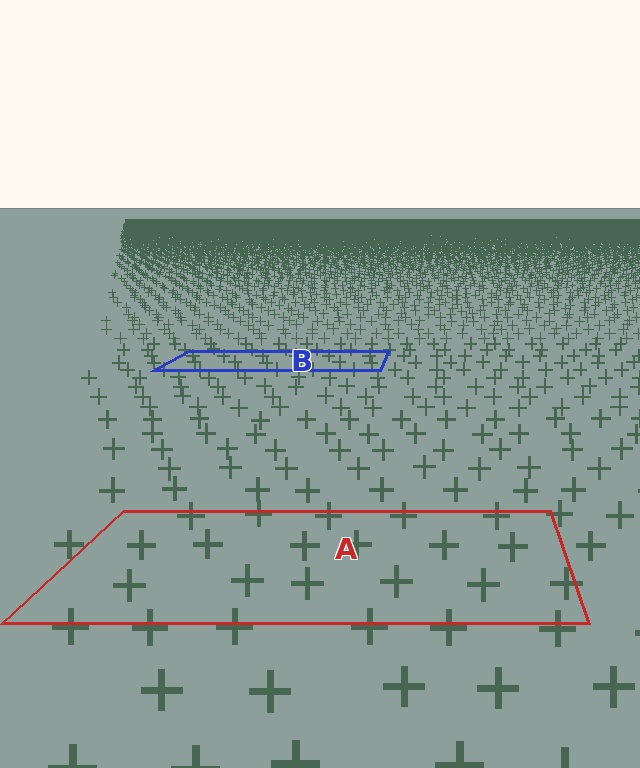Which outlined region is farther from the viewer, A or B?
Region B is farther from the viewer — the texture elements inside it appear smaller and more densely packed.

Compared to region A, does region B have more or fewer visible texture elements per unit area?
Region B has more texture elements per unit area — they are packed more densely because it is farther away.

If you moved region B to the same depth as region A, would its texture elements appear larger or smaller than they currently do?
They would appear larger. At a closer depth, the same texture elements are projected at a bigger on-screen size.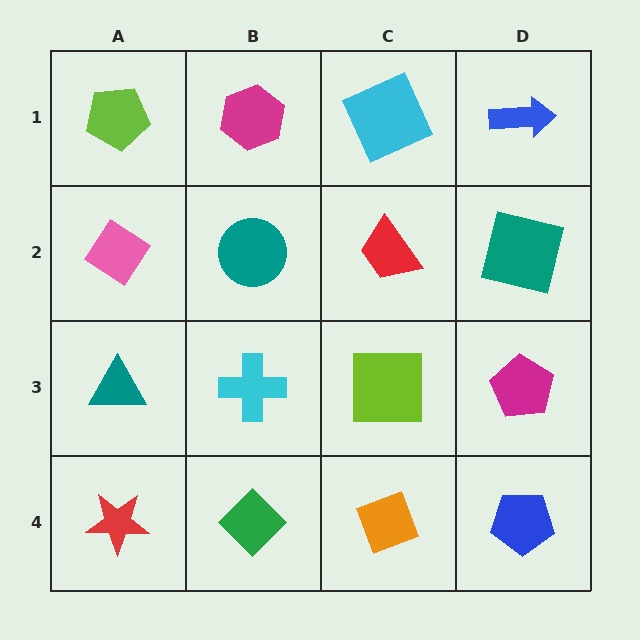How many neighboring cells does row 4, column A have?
2.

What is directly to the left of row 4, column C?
A green diamond.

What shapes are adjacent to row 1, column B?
A teal circle (row 2, column B), a lime pentagon (row 1, column A), a cyan square (row 1, column C).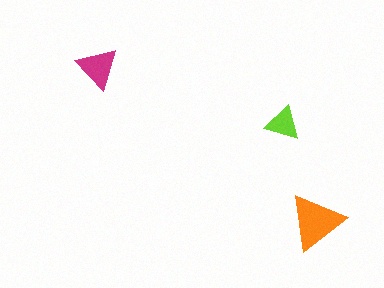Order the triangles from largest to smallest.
the orange one, the magenta one, the lime one.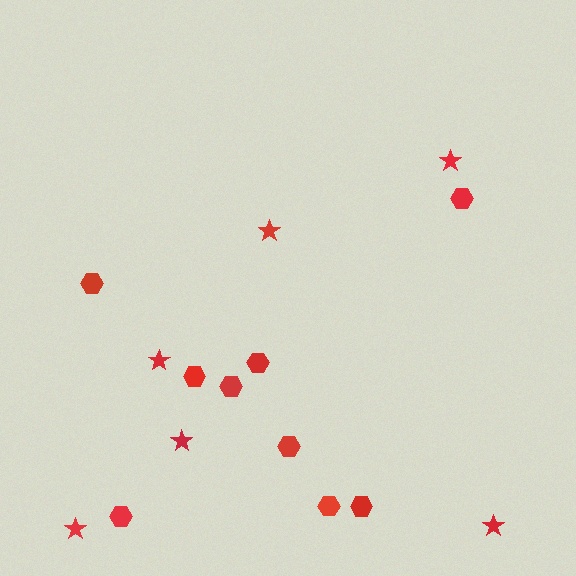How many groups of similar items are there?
There are 2 groups: one group of stars (6) and one group of hexagons (9).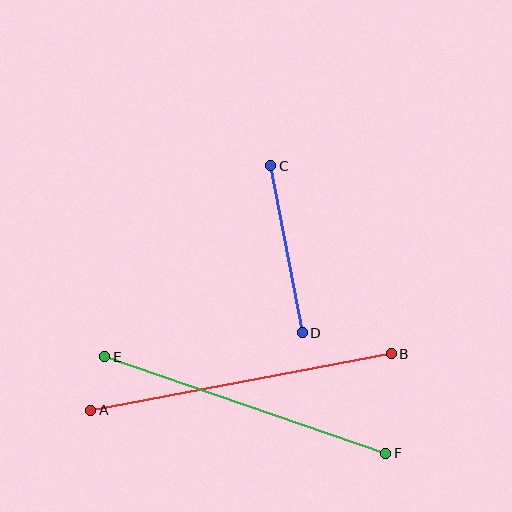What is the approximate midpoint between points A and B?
The midpoint is at approximately (241, 382) pixels.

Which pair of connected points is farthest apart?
Points A and B are farthest apart.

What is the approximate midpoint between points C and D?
The midpoint is at approximately (286, 249) pixels.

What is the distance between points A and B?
The distance is approximately 305 pixels.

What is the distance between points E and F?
The distance is approximately 297 pixels.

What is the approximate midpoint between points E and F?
The midpoint is at approximately (245, 405) pixels.